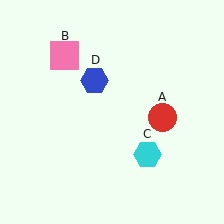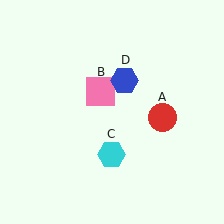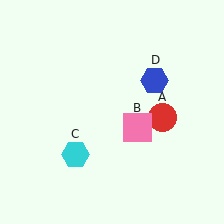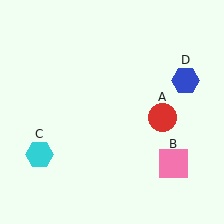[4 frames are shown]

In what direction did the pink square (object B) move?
The pink square (object B) moved down and to the right.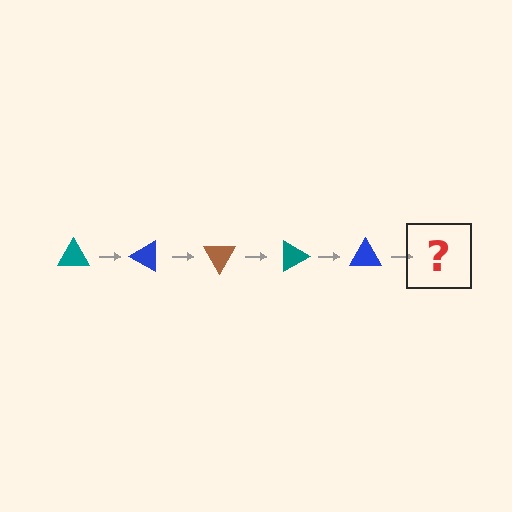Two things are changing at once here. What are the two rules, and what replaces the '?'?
The two rules are that it rotates 30 degrees each step and the color cycles through teal, blue, and brown. The '?' should be a brown triangle, rotated 150 degrees from the start.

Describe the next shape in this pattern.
It should be a brown triangle, rotated 150 degrees from the start.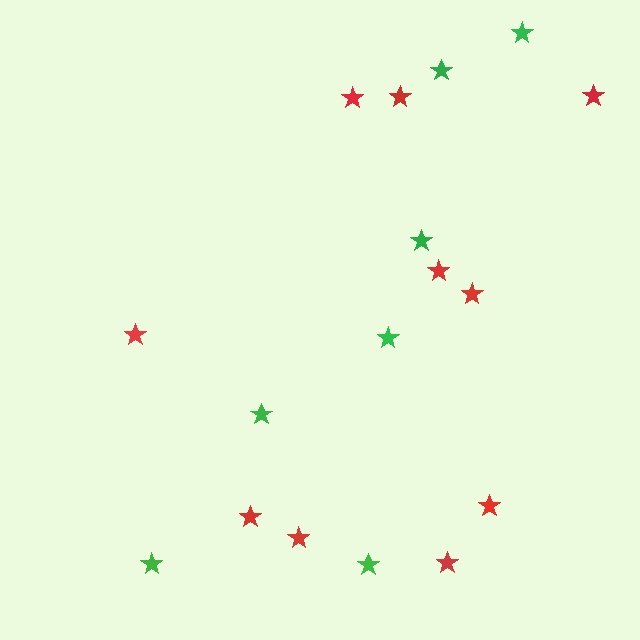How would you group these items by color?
There are 2 groups: one group of green stars (7) and one group of red stars (10).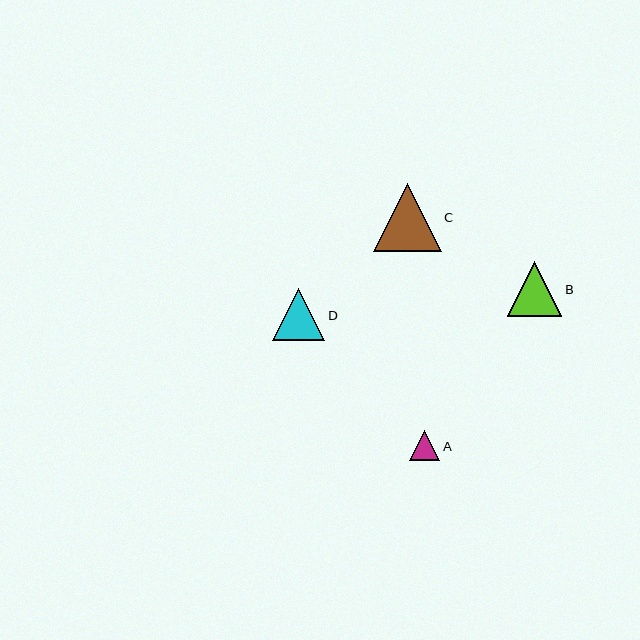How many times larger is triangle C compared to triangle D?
Triangle C is approximately 1.3 times the size of triangle D.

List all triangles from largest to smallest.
From largest to smallest: C, B, D, A.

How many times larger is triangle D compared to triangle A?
Triangle D is approximately 1.7 times the size of triangle A.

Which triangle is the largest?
Triangle C is the largest with a size of approximately 67 pixels.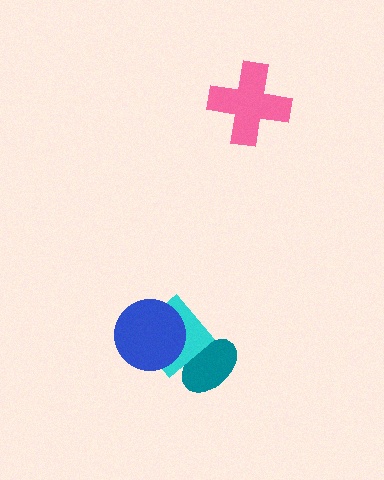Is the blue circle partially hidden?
No, no other shape covers it.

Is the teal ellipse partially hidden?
Yes, it is partially covered by another shape.